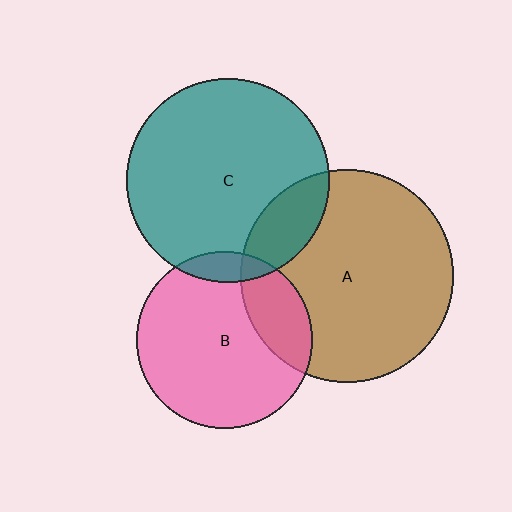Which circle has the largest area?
Circle A (brown).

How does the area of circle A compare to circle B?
Approximately 1.5 times.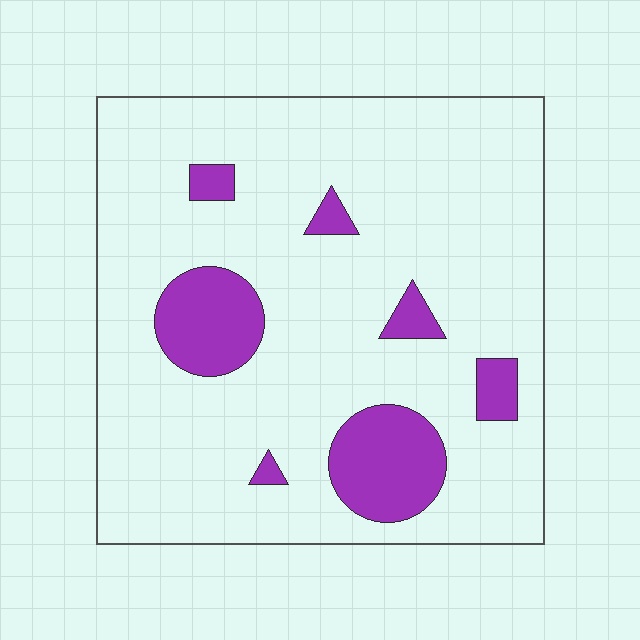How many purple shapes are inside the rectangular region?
7.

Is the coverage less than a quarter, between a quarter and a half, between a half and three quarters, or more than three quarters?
Less than a quarter.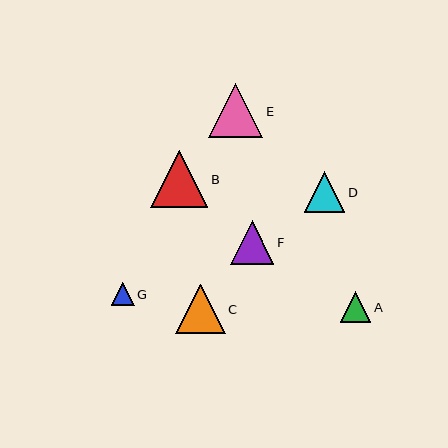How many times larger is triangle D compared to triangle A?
Triangle D is approximately 1.3 times the size of triangle A.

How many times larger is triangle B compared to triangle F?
Triangle B is approximately 1.3 times the size of triangle F.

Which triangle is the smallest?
Triangle G is the smallest with a size of approximately 22 pixels.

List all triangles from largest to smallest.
From largest to smallest: B, E, C, F, D, A, G.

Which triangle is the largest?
Triangle B is the largest with a size of approximately 57 pixels.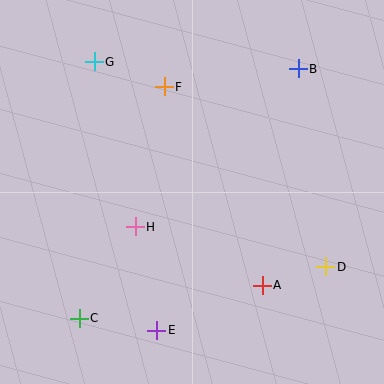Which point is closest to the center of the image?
Point H at (135, 227) is closest to the center.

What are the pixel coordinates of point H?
Point H is at (135, 227).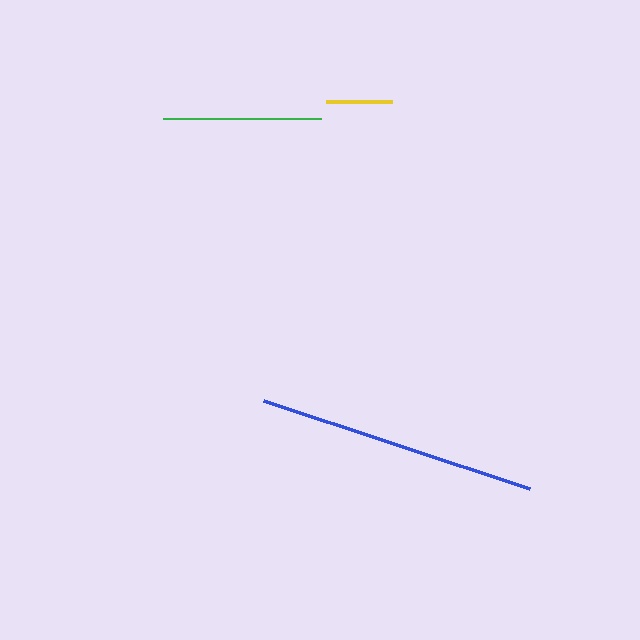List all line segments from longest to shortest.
From longest to shortest: blue, green, yellow.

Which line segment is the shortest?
The yellow line is the shortest at approximately 66 pixels.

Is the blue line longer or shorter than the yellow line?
The blue line is longer than the yellow line.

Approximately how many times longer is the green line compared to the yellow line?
The green line is approximately 2.4 times the length of the yellow line.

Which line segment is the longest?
The blue line is the longest at approximately 280 pixels.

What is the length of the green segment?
The green segment is approximately 158 pixels long.